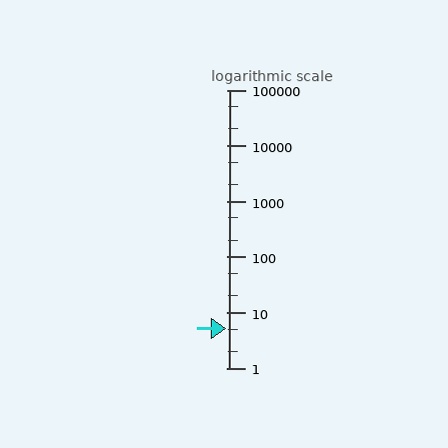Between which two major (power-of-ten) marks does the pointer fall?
The pointer is between 1 and 10.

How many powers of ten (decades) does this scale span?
The scale spans 5 decades, from 1 to 100000.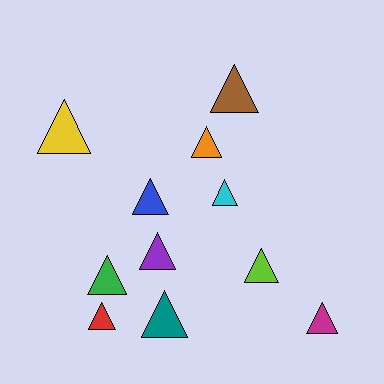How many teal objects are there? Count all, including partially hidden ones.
There is 1 teal object.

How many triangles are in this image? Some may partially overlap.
There are 11 triangles.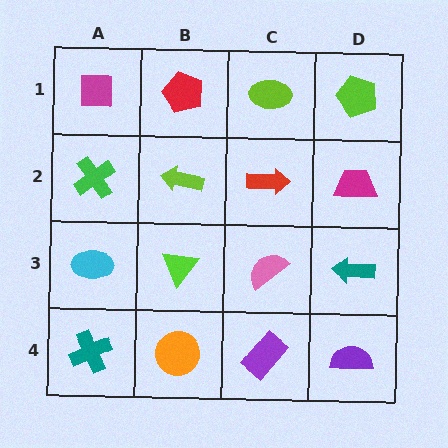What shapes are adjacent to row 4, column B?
A lime triangle (row 3, column B), a teal cross (row 4, column A), a purple rectangle (row 4, column C).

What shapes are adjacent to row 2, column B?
A red pentagon (row 1, column B), a lime triangle (row 3, column B), a green cross (row 2, column A), a red arrow (row 2, column C).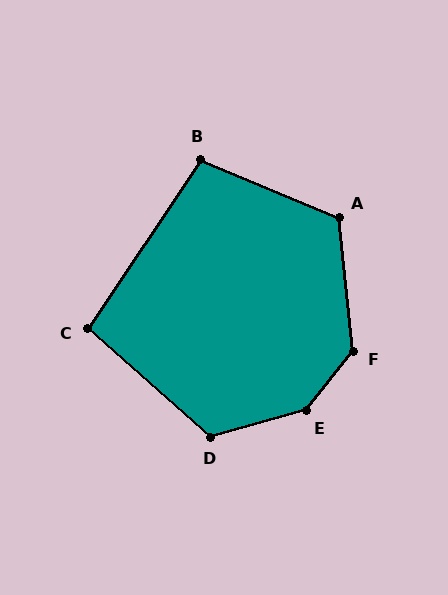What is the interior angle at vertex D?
Approximately 123 degrees (obtuse).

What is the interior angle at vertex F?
Approximately 136 degrees (obtuse).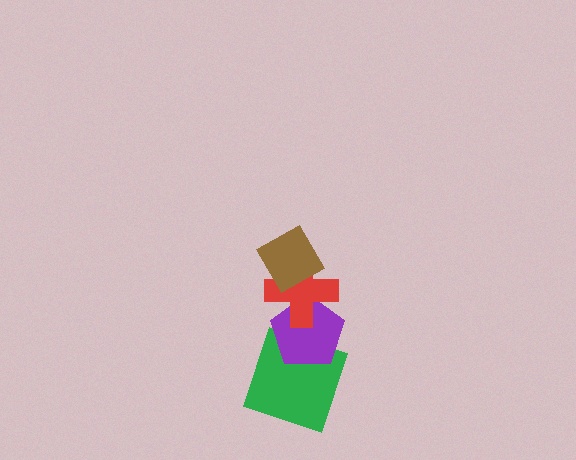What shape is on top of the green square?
The purple pentagon is on top of the green square.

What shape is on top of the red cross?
The brown diamond is on top of the red cross.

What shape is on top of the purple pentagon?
The red cross is on top of the purple pentagon.